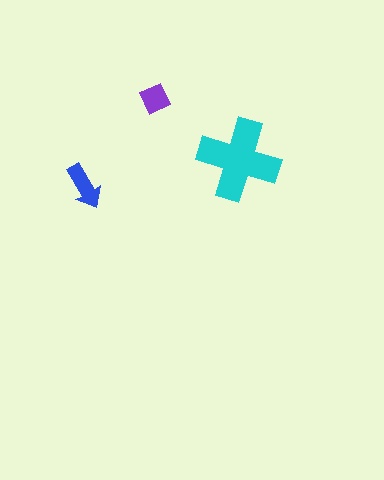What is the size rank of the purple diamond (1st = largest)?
3rd.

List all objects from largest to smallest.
The cyan cross, the blue arrow, the purple diamond.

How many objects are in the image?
There are 3 objects in the image.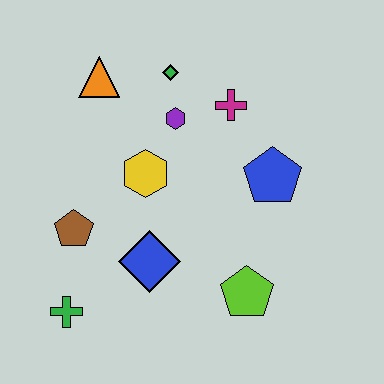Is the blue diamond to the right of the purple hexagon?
No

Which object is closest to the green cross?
The brown pentagon is closest to the green cross.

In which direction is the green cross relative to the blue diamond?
The green cross is to the left of the blue diamond.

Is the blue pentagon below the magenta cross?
Yes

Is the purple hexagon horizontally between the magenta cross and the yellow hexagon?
Yes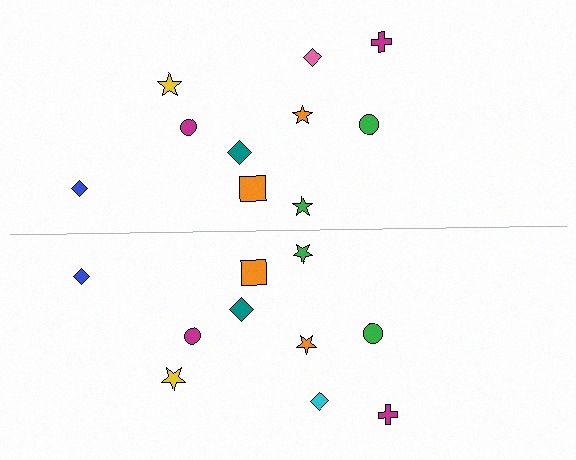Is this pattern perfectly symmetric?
No, the pattern is not perfectly symmetric. The cyan diamond on the bottom side breaks the symmetry — its mirror counterpart is pink.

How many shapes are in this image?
There are 20 shapes in this image.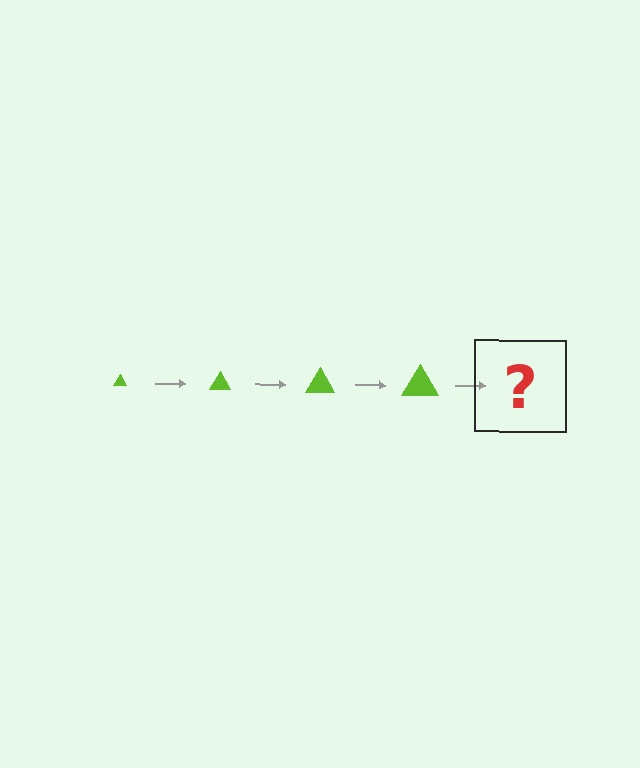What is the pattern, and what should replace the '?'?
The pattern is that the triangle gets progressively larger each step. The '?' should be a lime triangle, larger than the previous one.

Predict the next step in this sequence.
The next step is a lime triangle, larger than the previous one.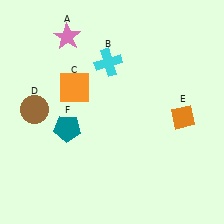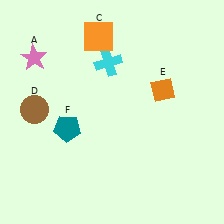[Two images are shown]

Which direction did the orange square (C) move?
The orange square (C) moved up.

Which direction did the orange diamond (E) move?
The orange diamond (E) moved up.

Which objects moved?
The objects that moved are: the pink star (A), the orange square (C), the orange diamond (E).